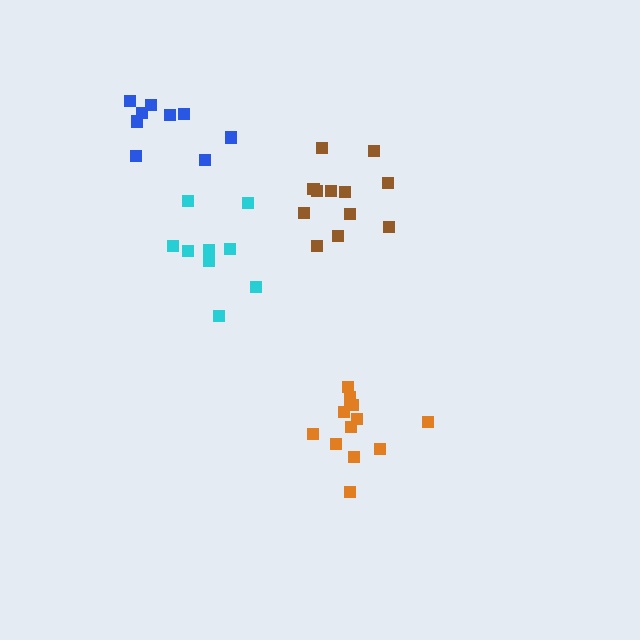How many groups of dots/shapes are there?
There are 4 groups.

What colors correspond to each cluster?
The clusters are colored: orange, cyan, brown, blue.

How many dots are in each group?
Group 1: 13 dots, Group 2: 9 dots, Group 3: 12 dots, Group 4: 9 dots (43 total).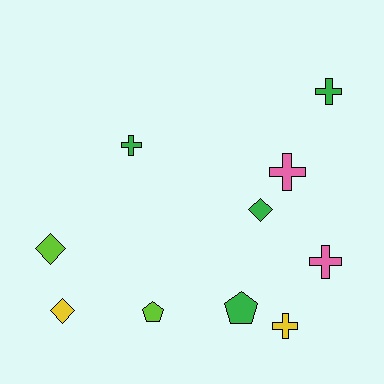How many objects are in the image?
There are 10 objects.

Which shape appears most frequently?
Cross, with 5 objects.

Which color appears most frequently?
Green, with 4 objects.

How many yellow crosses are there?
There is 1 yellow cross.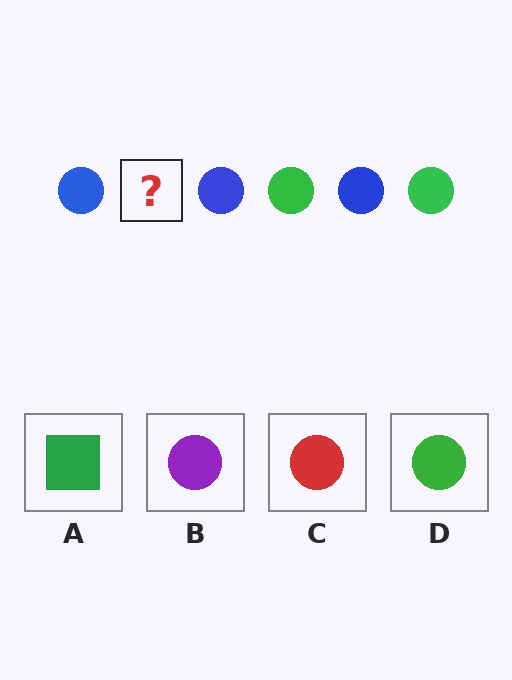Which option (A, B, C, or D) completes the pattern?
D.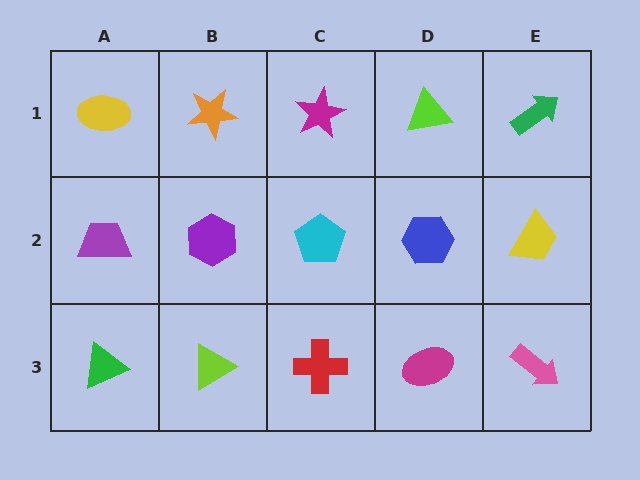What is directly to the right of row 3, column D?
A pink arrow.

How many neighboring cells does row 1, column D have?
3.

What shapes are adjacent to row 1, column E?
A yellow trapezoid (row 2, column E), a lime triangle (row 1, column D).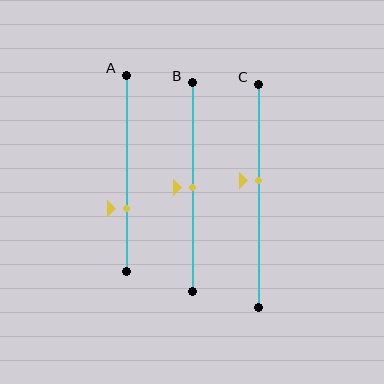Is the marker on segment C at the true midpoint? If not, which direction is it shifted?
No, the marker on segment C is shifted upward by about 7% of the segment length.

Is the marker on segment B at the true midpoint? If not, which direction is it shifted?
Yes, the marker on segment B is at the true midpoint.